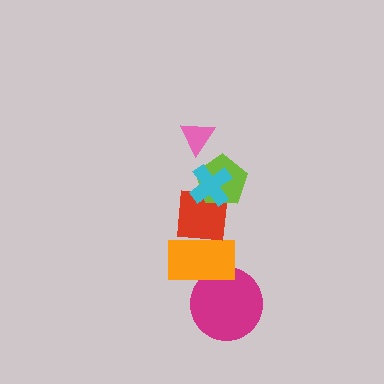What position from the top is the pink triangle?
The pink triangle is 1st from the top.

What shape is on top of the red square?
The lime pentagon is on top of the red square.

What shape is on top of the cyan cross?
The pink triangle is on top of the cyan cross.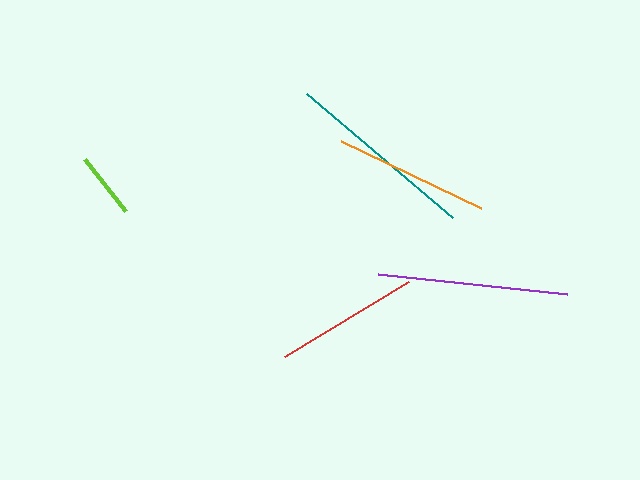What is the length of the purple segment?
The purple segment is approximately 190 pixels long.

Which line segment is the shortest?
The lime line is the shortest at approximately 66 pixels.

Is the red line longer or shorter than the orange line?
The orange line is longer than the red line.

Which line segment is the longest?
The teal line is the longest at approximately 191 pixels.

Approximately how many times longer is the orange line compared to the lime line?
The orange line is approximately 2.3 times the length of the lime line.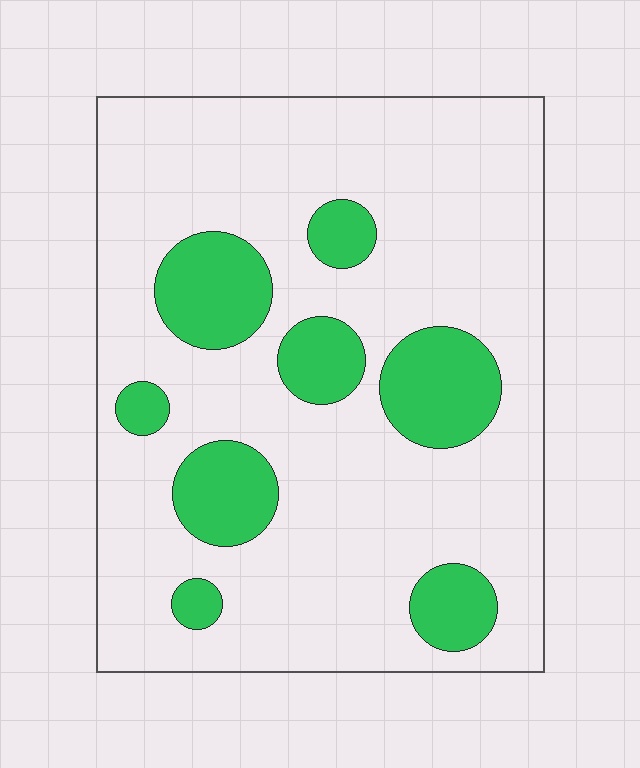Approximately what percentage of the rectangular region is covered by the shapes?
Approximately 20%.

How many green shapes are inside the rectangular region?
8.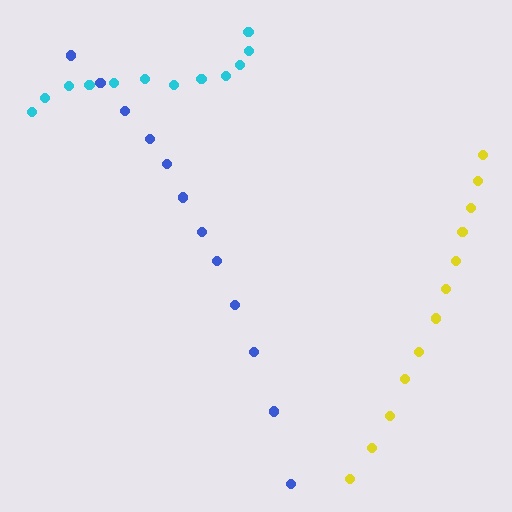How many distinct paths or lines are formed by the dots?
There are 3 distinct paths.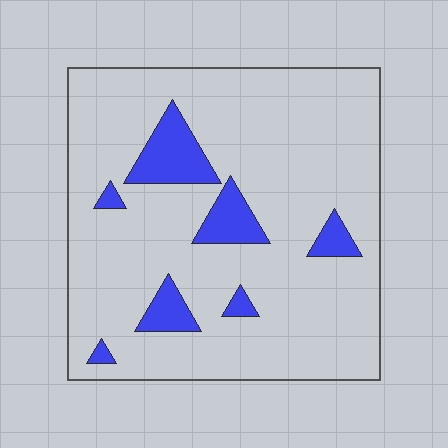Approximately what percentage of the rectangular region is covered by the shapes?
Approximately 10%.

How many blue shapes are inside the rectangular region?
7.